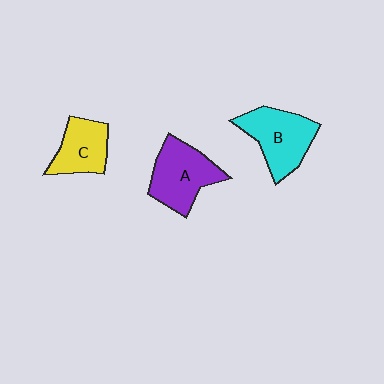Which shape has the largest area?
Shape A (purple).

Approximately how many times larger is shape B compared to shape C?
Approximately 1.3 times.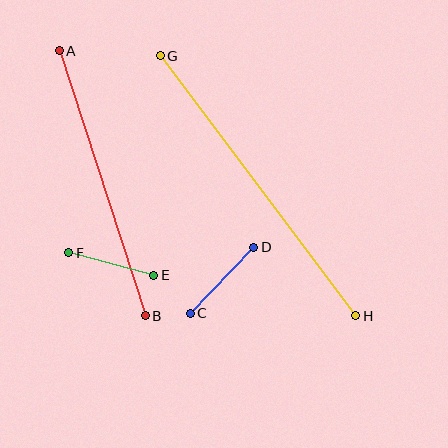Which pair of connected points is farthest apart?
Points G and H are farthest apart.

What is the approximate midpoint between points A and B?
The midpoint is at approximately (102, 183) pixels.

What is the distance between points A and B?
The distance is approximately 279 pixels.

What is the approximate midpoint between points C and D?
The midpoint is at approximately (222, 280) pixels.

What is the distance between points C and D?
The distance is approximately 92 pixels.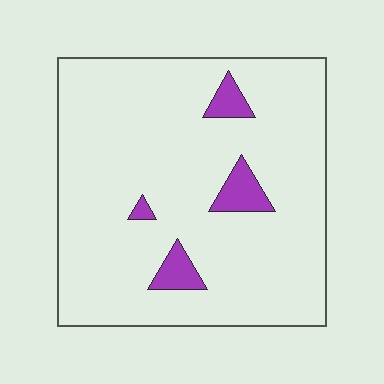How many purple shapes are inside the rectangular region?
4.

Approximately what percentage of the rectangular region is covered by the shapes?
Approximately 5%.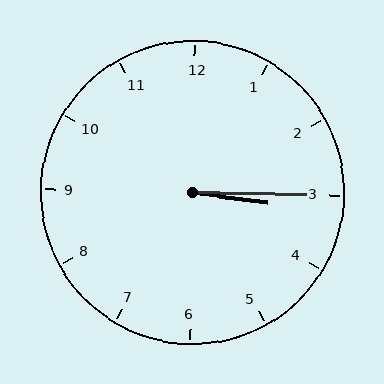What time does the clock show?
3:15.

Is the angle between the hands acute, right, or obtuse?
It is acute.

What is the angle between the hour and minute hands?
Approximately 8 degrees.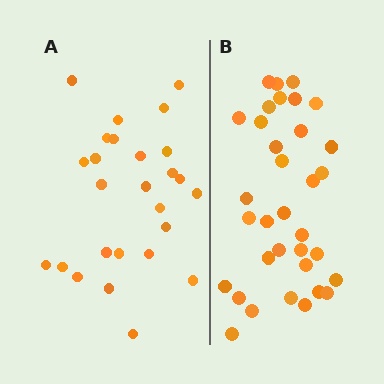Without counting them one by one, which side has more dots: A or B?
Region B (the right region) has more dots.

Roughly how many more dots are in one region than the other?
Region B has roughly 8 or so more dots than region A.